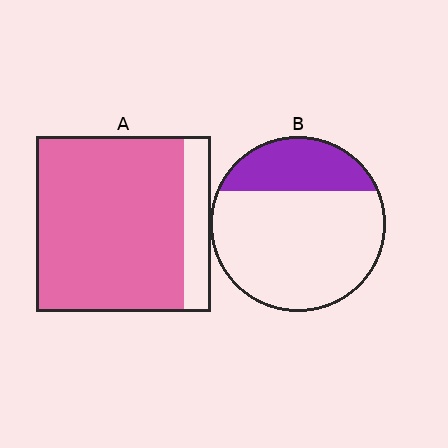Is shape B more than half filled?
No.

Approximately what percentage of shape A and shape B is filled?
A is approximately 85% and B is approximately 25%.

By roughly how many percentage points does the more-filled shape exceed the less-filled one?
By roughly 60 percentage points (A over B).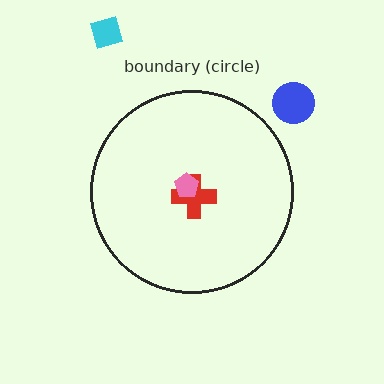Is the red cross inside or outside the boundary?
Inside.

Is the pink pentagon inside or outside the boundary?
Inside.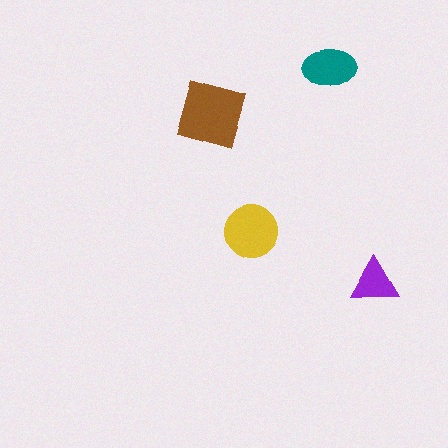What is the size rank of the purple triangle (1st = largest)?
4th.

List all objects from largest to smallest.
The brown square, the yellow circle, the teal ellipse, the purple triangle.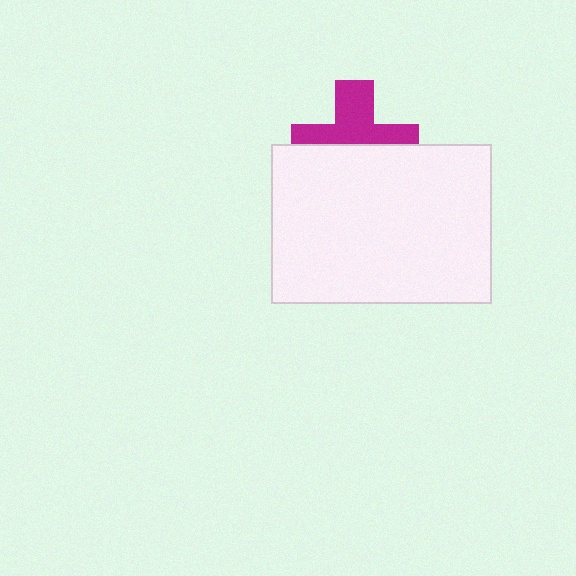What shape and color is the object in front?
The object in front is a white rectangle.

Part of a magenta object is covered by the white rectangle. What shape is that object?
It is a cross.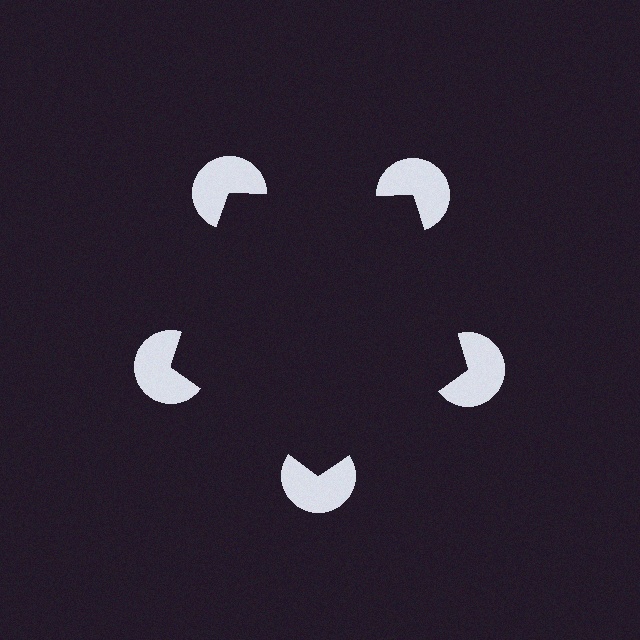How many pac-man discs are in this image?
There are 5 — one at each vertex of the illusory pentagon.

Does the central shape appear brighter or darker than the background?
It typically appears slightly darker than the background, even though no actual brightness change is drawn.